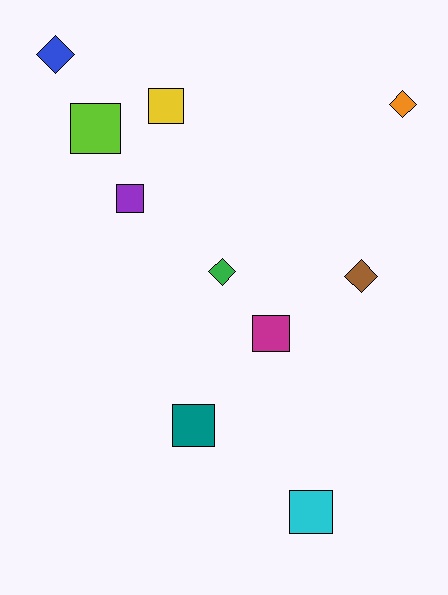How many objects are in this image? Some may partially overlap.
There are 10 objects.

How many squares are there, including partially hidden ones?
There are 6 squares.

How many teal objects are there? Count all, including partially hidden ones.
There is 1 teal object.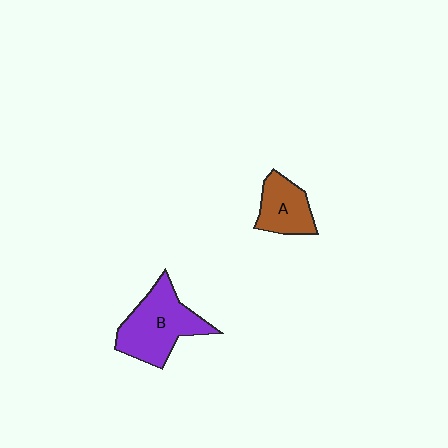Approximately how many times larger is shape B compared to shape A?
Approximately 1.7 times.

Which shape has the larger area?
Shape B (purple).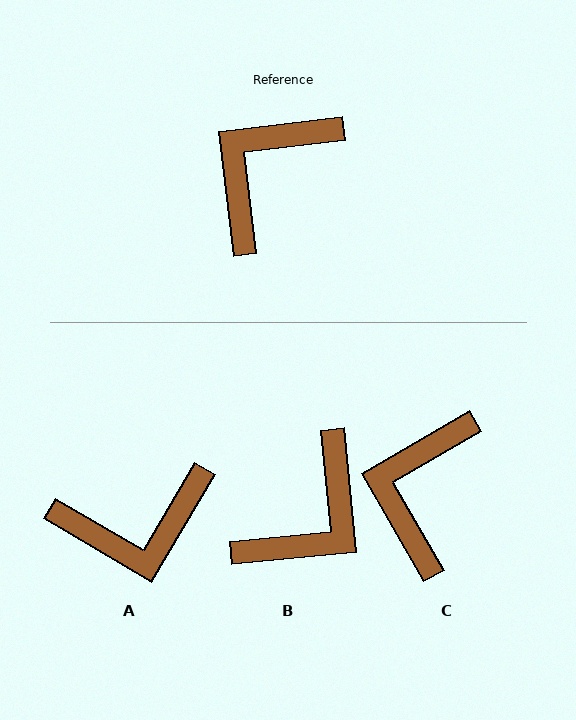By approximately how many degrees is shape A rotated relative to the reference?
Approximately 143 degrees counter-clockwise.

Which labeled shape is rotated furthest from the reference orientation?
B, about 179 degrees away.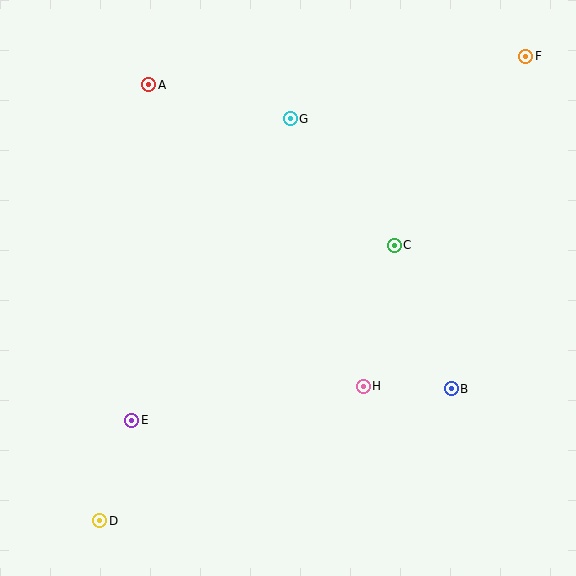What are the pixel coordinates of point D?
Point D is at (100, 521).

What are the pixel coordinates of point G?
Point G is at (290, 119).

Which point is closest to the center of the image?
Point C at (394, 245) is closest to the center.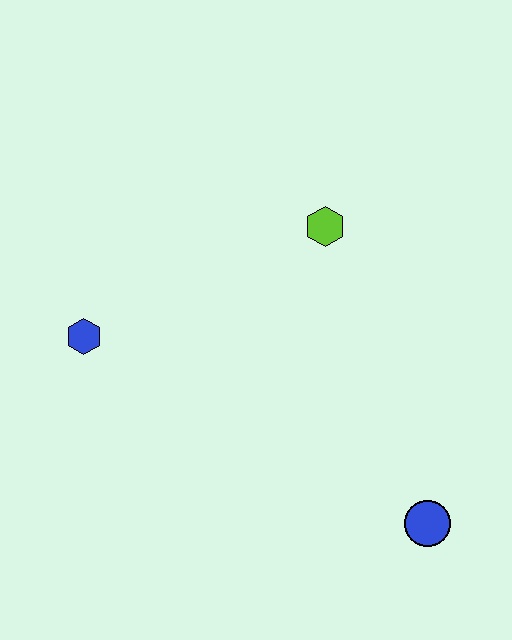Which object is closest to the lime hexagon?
The blue hexagon is closest to the lime hexagon.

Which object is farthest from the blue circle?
The blue hexagon is farthest from the blue circle.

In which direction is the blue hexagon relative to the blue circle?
The blue hexagon is to the left of the blue circle.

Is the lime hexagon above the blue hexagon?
Yes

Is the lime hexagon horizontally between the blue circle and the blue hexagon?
Yes